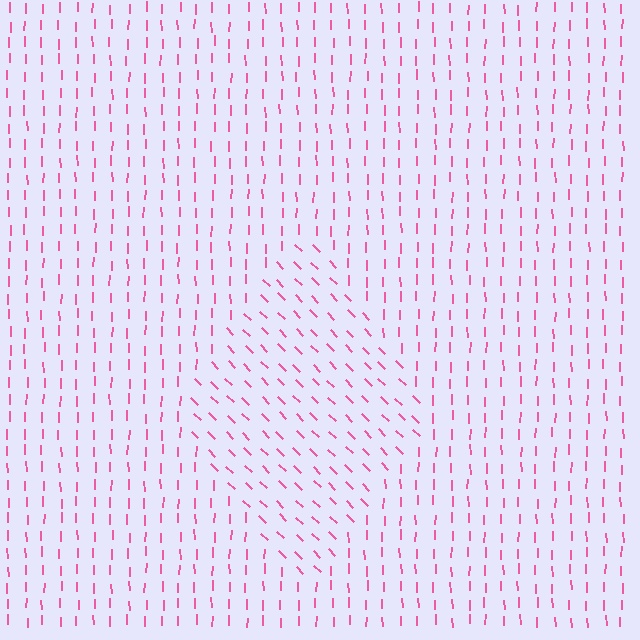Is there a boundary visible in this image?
Yes, there is a texture boundary formed by a change in line orientation.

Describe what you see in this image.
The image is filled with small pink line segments. A diamond region in the image has lines oriented differently from the surrounding lines, creating a visible texture boundary.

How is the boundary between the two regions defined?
The boundary is defined purely by a change in line orientation (approximately 45 degrees difference). All lines are the same color and thickness.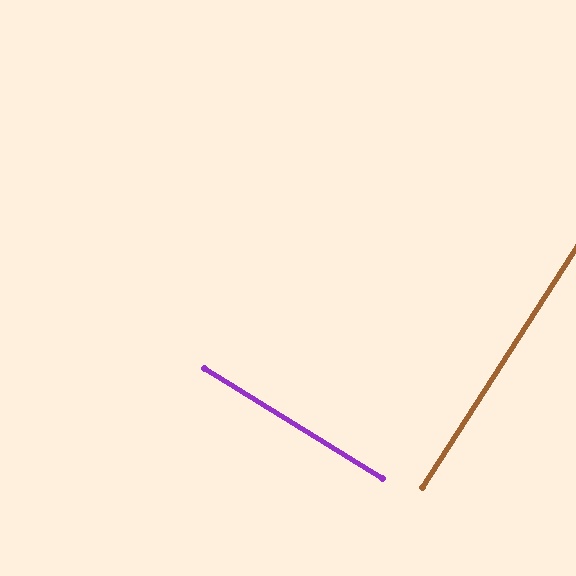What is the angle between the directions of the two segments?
Approximately 89 degrees.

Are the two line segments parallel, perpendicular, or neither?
Perpendicular — they meet at approximately 89°.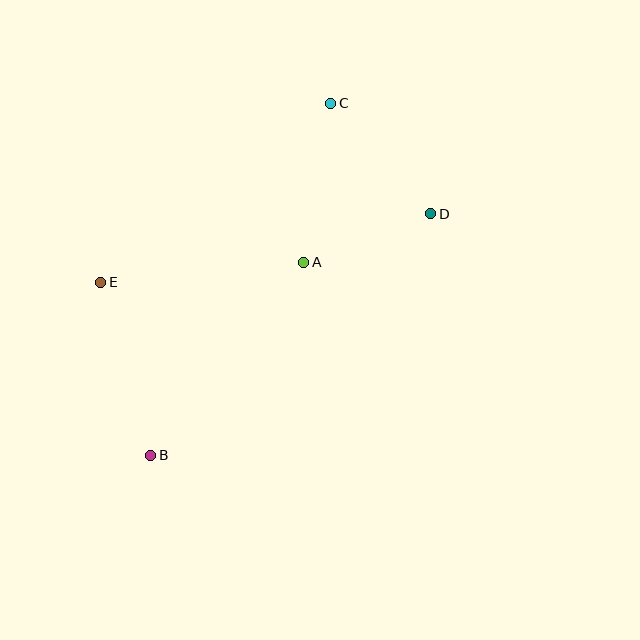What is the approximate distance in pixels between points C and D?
The distance between C and D is approximately 149 pixels.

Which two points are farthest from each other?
Points B and C are farthest from each other.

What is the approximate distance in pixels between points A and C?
The distance between A and C is approximately 161 pixels.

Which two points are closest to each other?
Points A and D are closest to each other.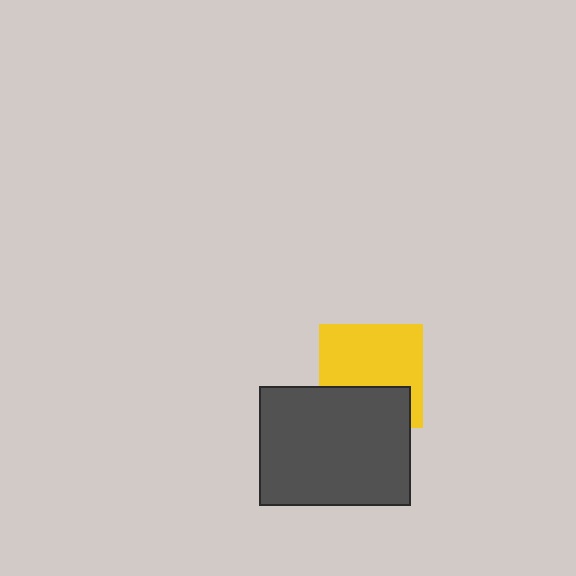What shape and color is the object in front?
The object in front is a dark gray rectangle.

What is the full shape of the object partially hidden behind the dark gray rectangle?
The partially hidden object is a yellow square.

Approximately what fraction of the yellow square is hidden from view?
Roughly 36% of the yellow square is hidden behind the dark gray rectangle.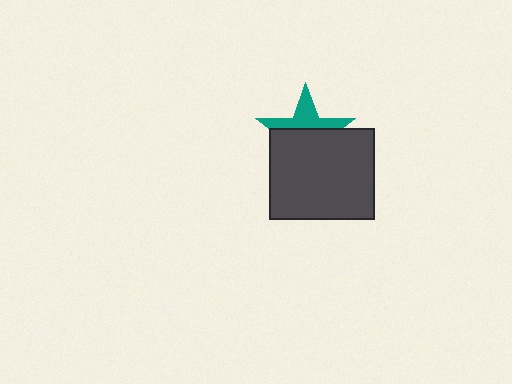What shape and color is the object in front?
The object in front is a dark gray rectangle.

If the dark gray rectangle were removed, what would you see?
You would see the complete teal star.